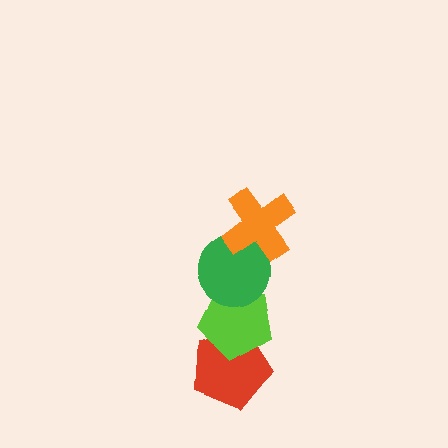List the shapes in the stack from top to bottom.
From top to bottom: the orange cross, the green circle, the lime pentagon, the red pentagon.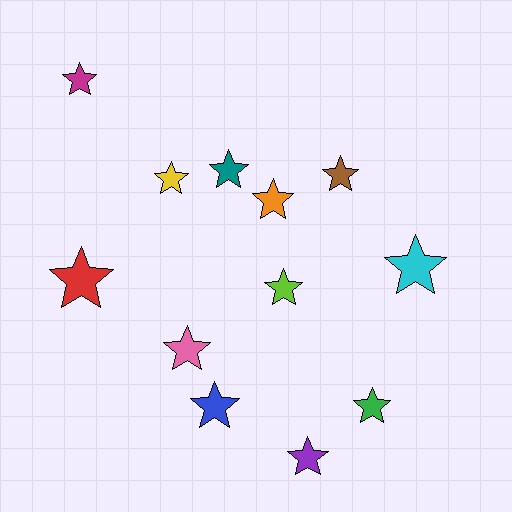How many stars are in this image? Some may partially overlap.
There are 12 stars.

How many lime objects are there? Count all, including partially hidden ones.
There is 1 lime object.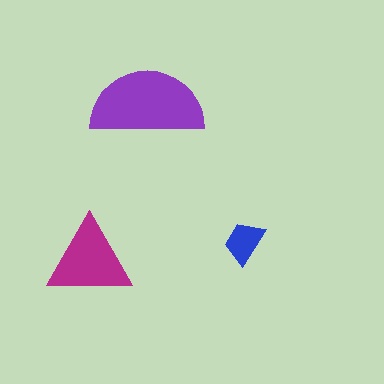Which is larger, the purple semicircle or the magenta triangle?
The purple semicircle.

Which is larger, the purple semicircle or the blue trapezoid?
The purple semicircle.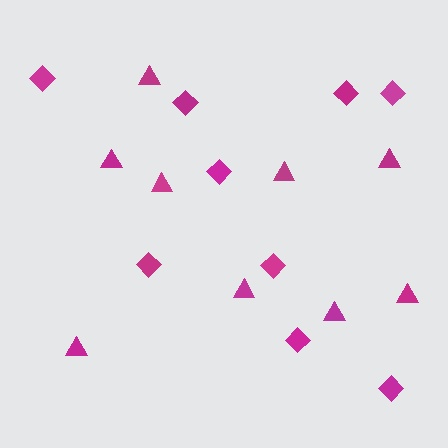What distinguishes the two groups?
There are 2 groups: one group of triangles (9) and one group of diamonds (9).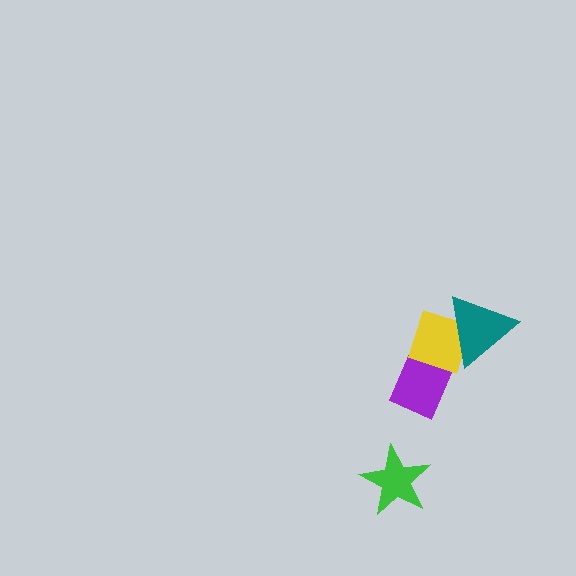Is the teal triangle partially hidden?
No, no other shape covers it.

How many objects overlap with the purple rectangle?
2 objects overlap with the purple rectangle.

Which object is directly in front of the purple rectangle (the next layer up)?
The yellow diamond is directly in front of the purple rectangle.